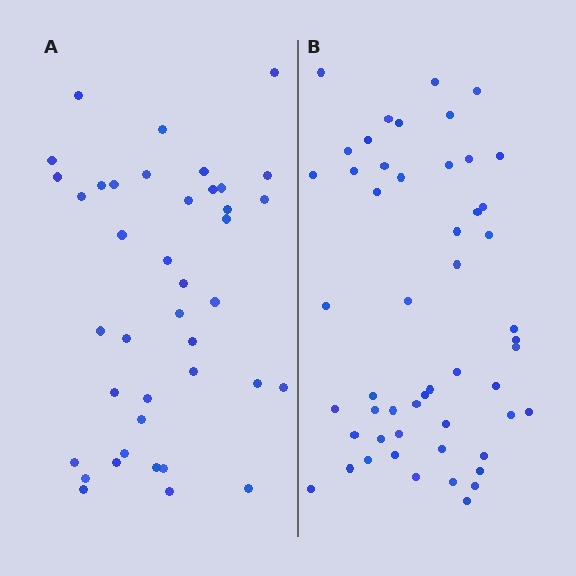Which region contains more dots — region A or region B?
Region B (the right region) has more dots.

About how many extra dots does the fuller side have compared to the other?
Region B has roughly 12 or so more dots than region A.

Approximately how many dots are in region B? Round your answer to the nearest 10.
About 50 dots. (The exact count is 52, which rounds to 50.)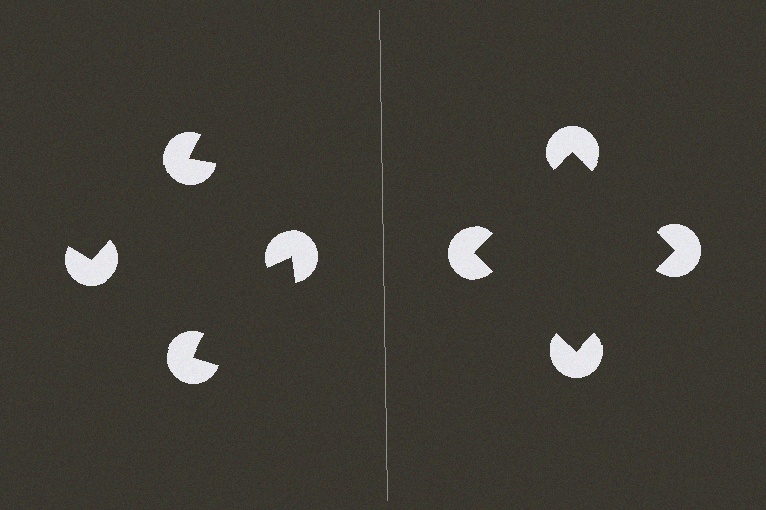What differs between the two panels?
The pac-man discs are positioned identically on both sides; only the wedge orientations differ. On the right they align to a square; on the left they are misaligned.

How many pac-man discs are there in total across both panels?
8 — 4 on each side.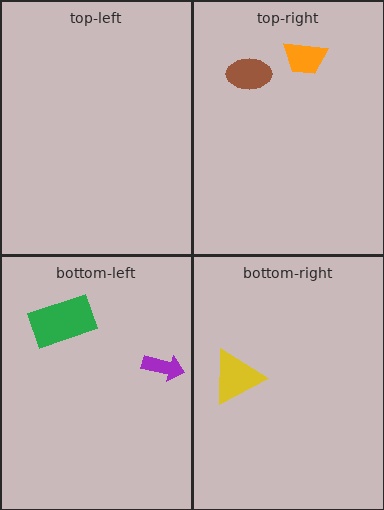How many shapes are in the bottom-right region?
1.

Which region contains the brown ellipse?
The top-right region.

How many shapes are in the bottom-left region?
2.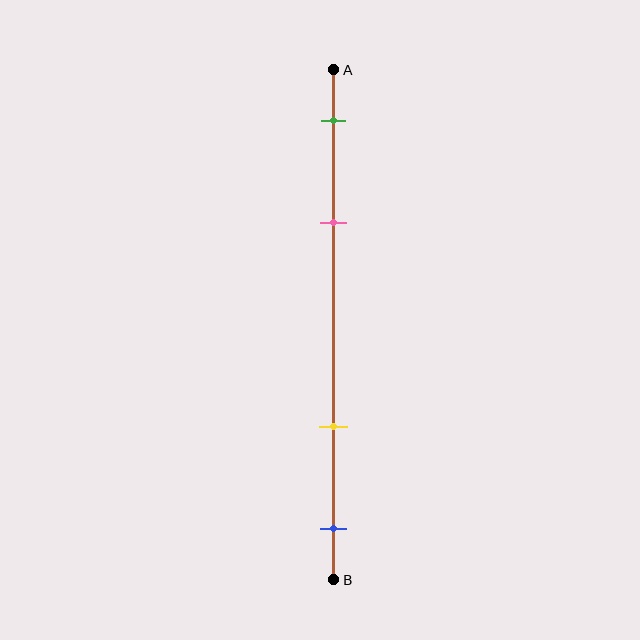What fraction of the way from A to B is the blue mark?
The blue mark is approximately 90% (0.9) of the way from A to B.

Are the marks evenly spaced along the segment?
No, the marks are not evenly spaced.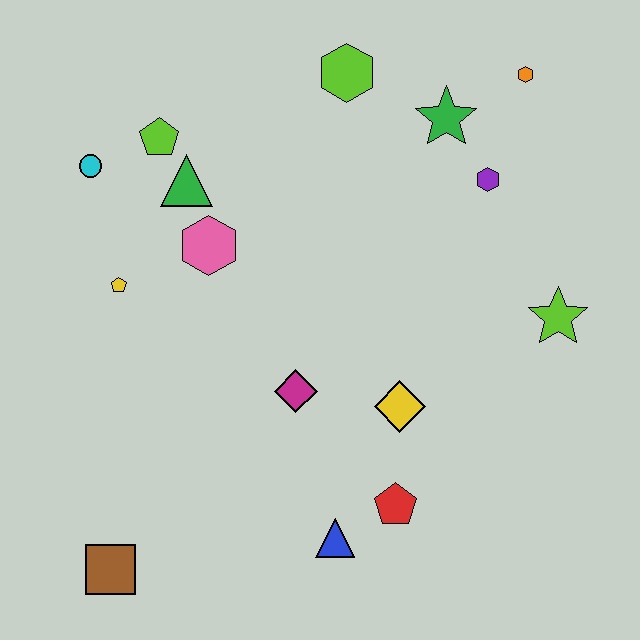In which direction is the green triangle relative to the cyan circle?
The green triangle is to the right of the cyan circle.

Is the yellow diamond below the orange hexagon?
Yes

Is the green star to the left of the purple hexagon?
Yes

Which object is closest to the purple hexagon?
The green star is closest to the purple hexagon.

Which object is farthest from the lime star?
The brown square is farthest from the lime star.